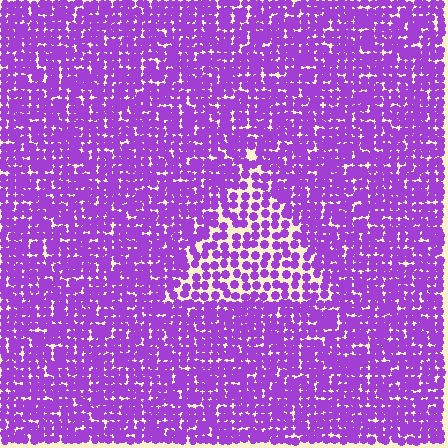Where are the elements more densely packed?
The elements are more densely packed outside the triangle boundary.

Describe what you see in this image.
The image contains small purple elements arranged at two different densities. A triangle-shaped region is visible where the elements are less densely packed than the surrounding area.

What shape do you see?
I see a triangle.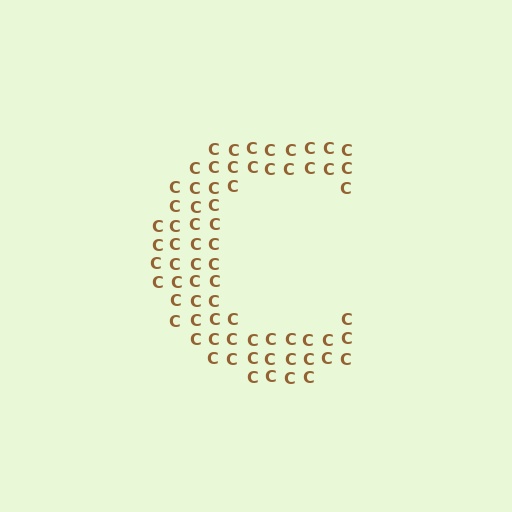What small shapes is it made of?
It is made of small letter C's.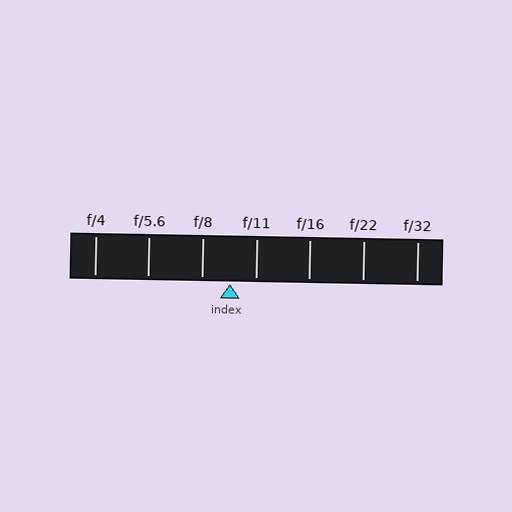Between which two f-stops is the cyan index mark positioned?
The index mark is between f/8 and f/11.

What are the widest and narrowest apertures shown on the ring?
The widest aperture shown is f/4 and the narrowest is f/32.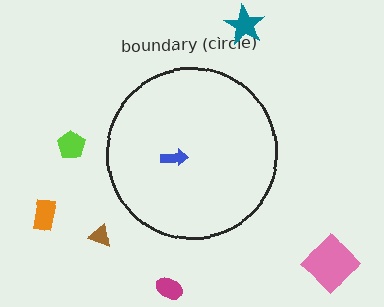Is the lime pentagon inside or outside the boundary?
Outside.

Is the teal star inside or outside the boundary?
Outside.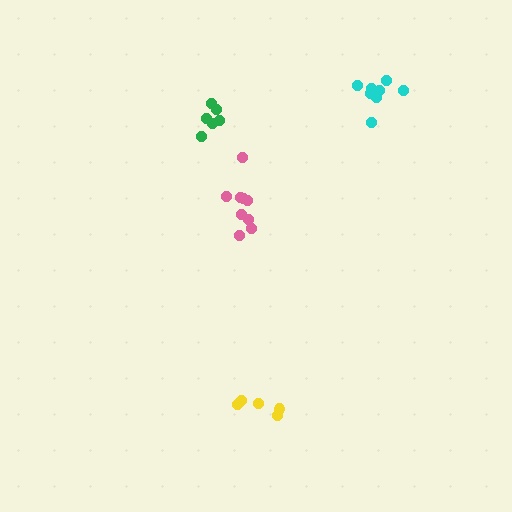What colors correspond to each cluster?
The clusters are colored: yellow, pink, green, cyan.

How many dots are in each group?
Group 1: 5 dots, Group 2: 9 dots, Group 3: 6 dots, Group 4: 8 dots (28 total).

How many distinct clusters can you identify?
There are 4 distinct clusters.